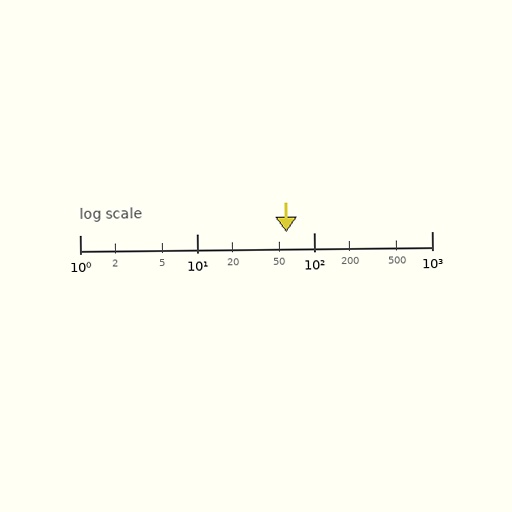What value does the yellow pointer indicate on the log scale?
The pointer indicates approximately 57.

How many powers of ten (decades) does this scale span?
The scale spans 3 decades, from 1 to 1000.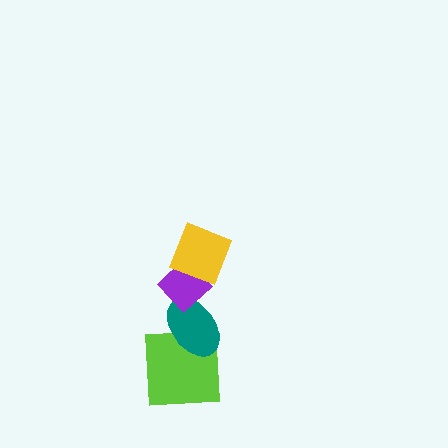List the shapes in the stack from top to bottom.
From top to bottom: the yellow square, the purple diamond, the teal ellipse, the lime square.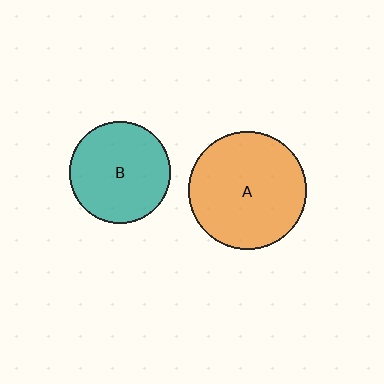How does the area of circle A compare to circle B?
Approximately 1.4 times.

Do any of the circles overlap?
No, none of the circles overlap.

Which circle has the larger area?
Circle A (orange).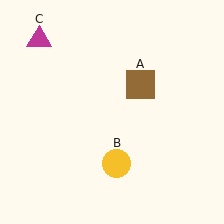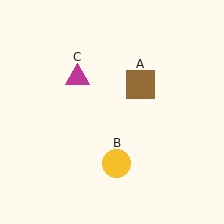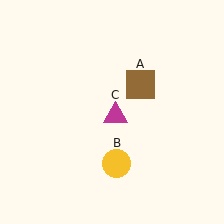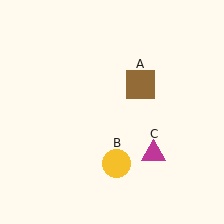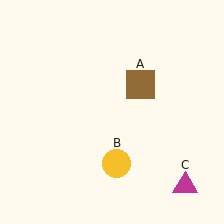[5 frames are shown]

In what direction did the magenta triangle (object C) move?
The magenta triangle (object C) moved down and to the right.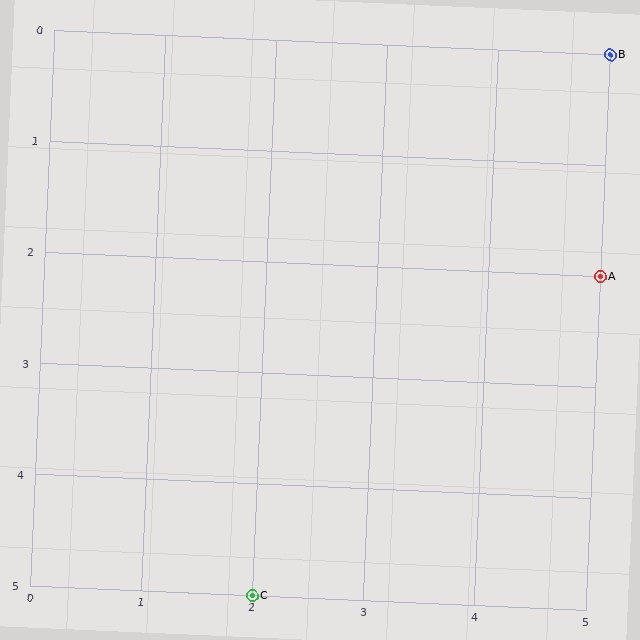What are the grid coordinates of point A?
Point A is at grid coordinates (5, 2).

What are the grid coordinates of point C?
Point C is at grid coordinates (2, 5).